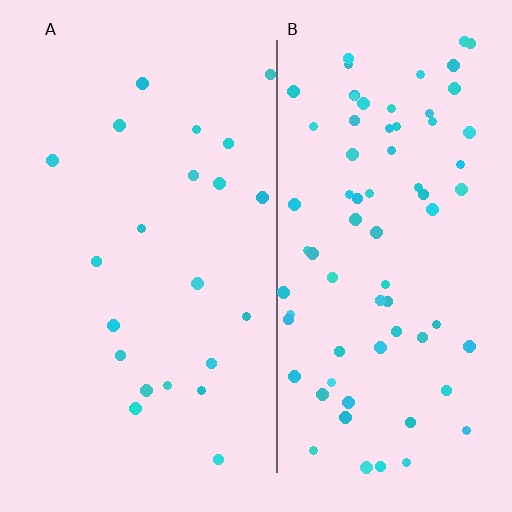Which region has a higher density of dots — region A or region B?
B (the right).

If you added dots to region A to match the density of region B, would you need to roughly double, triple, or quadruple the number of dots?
Approximately triple.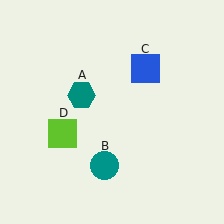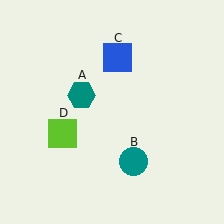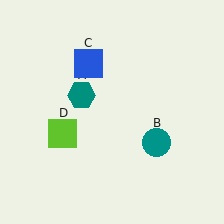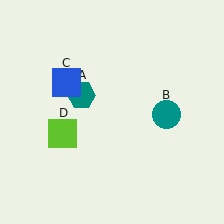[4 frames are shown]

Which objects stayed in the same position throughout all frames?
Teal hexagon (object A) and lime square (object D) remained stationary.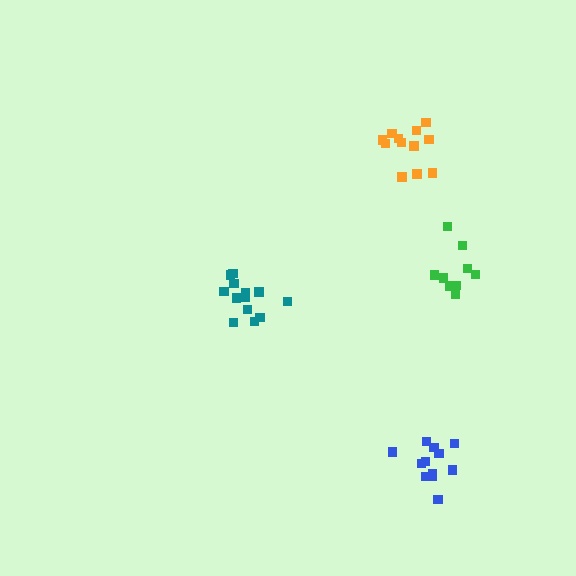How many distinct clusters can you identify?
There are 4 distinct clusters.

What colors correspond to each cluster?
The clusters are colored: teal, green, orange, blue.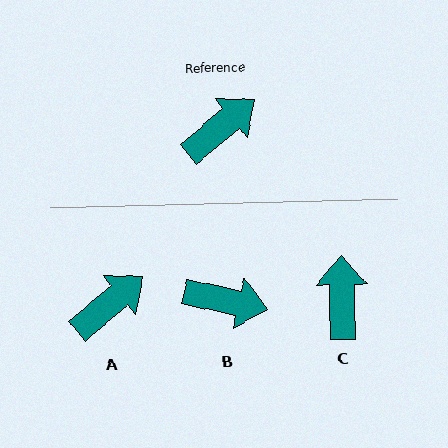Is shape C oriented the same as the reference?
No, it is off by about 51 degrees.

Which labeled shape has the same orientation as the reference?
A.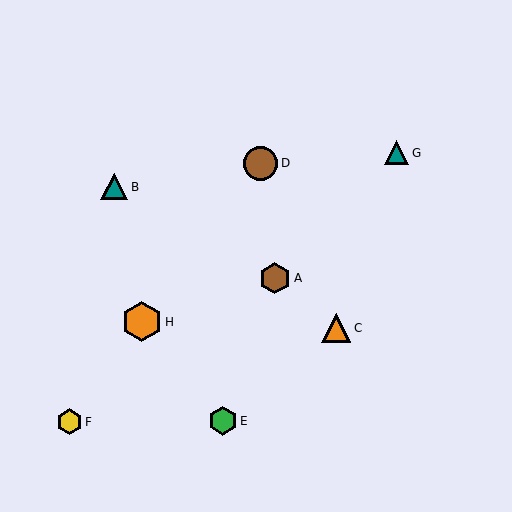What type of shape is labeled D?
Shape D is a brown circle.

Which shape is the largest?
The orange hexagon (labeled H) is the largest.